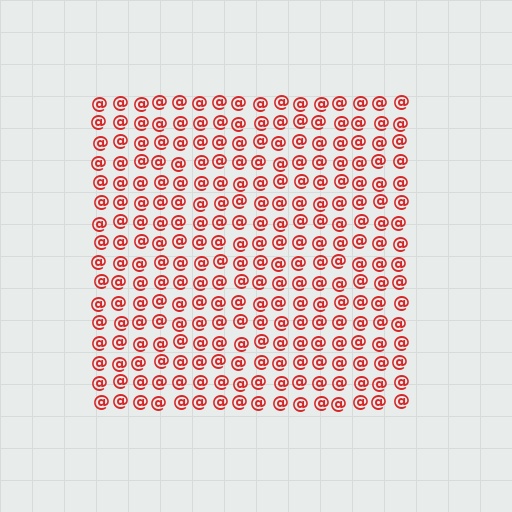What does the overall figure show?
The overall figure shows a square.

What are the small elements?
The small elements are at signs.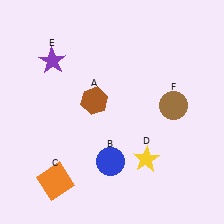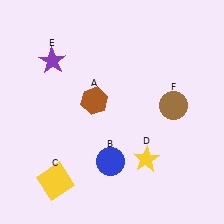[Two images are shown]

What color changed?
The square (C) changed from orange in Image 1 to yellow in Image 2.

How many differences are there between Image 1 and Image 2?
There is 1 difference between the two images.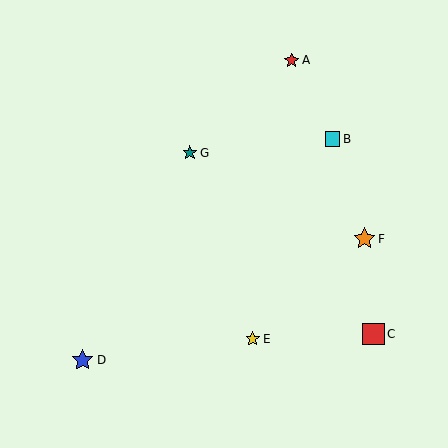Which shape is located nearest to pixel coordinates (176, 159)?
The teal star (labeled G) at (190, 153) is nearest to that location.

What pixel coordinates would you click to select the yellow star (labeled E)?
Click at (253, 339) to select the yellow star E.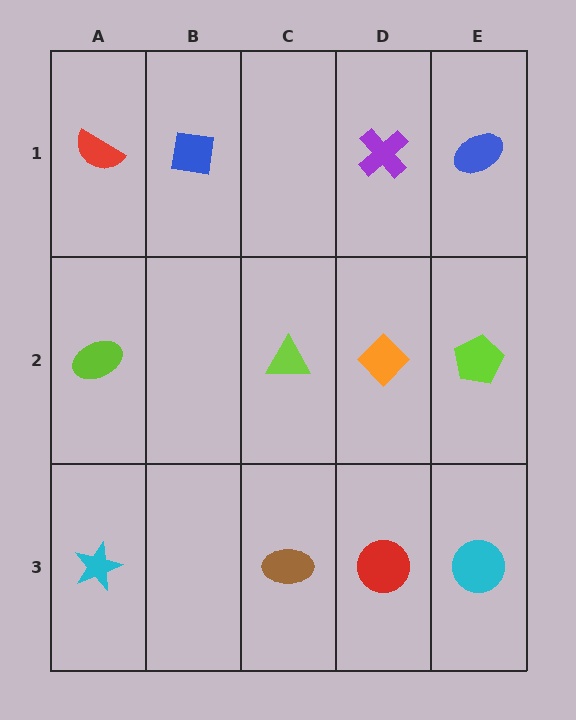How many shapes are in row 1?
4 shapes.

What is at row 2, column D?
An orange diamond.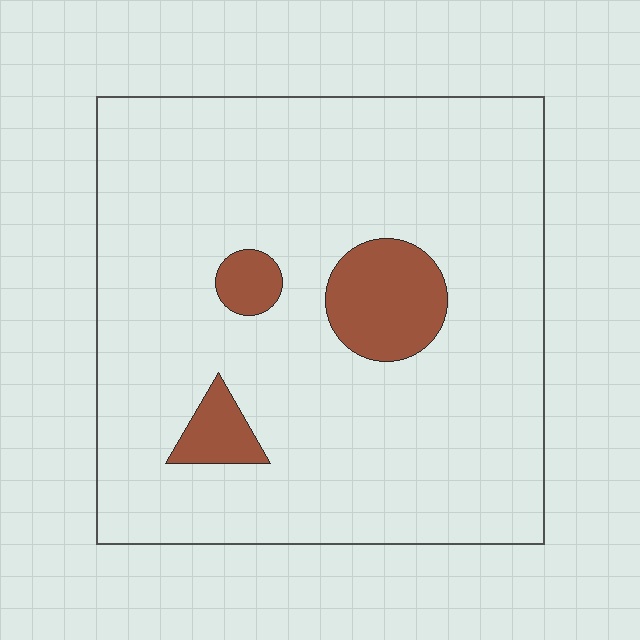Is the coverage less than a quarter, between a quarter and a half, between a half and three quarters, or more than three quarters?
Less than a quarter.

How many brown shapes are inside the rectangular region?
3.